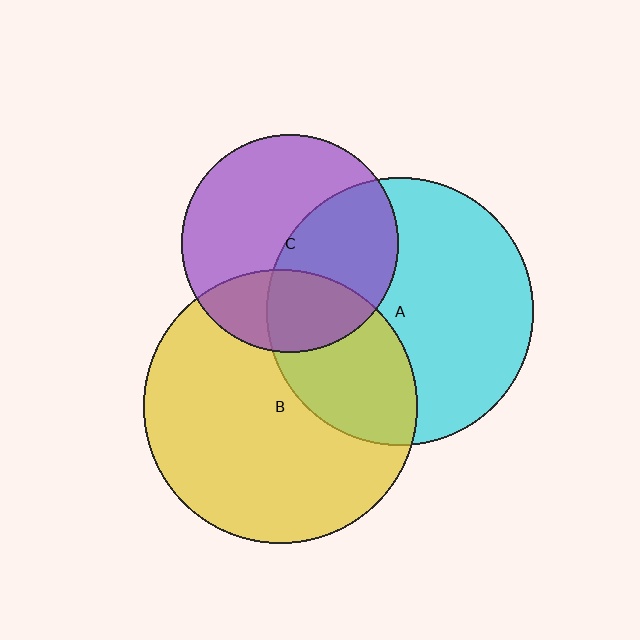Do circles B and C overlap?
Yes.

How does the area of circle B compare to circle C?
Approximately 1.6 times.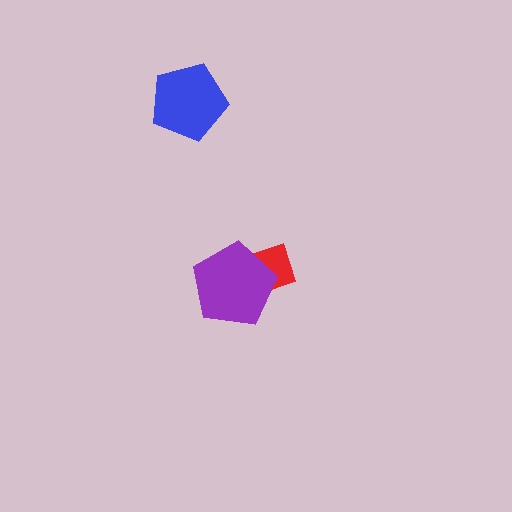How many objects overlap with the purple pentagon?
1 object overlaps with the purple pentagon.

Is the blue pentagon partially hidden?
No, no other shape covers it.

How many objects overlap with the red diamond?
1 object overlaps with the red diamond.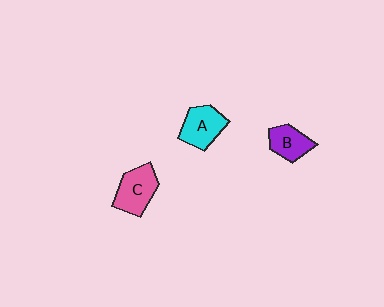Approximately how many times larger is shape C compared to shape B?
Approximately 1.3 times.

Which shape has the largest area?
Shape C (pink).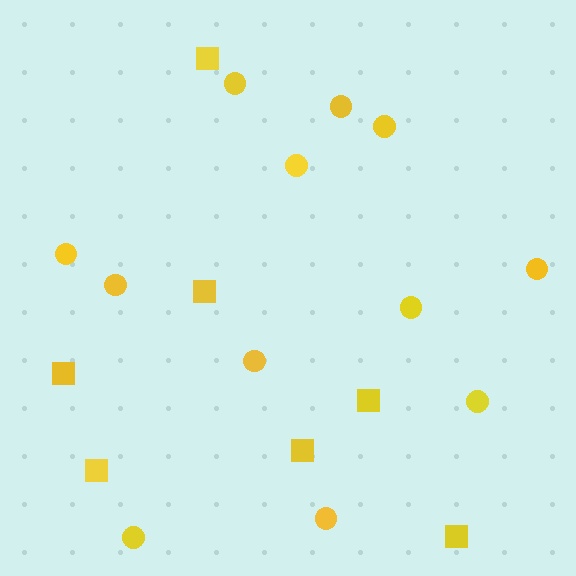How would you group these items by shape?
There are 2 groups: one group of circles (12) and one group of squares (7).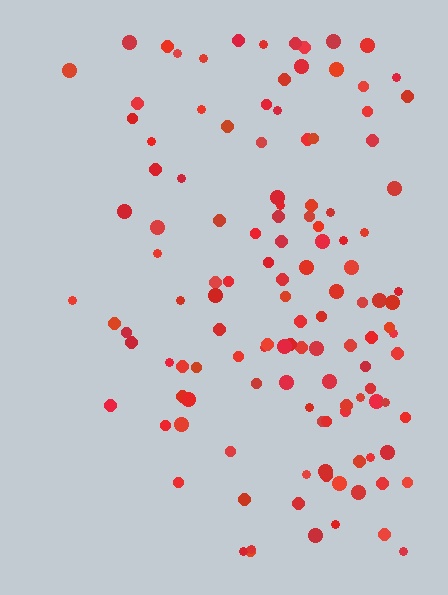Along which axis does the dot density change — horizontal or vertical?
Horizontal.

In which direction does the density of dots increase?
From left to right, with the right side densest.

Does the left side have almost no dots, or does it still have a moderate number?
Still a moderate number, just noticeably fewer than the right.